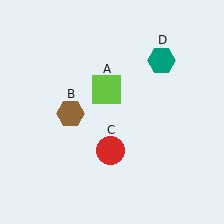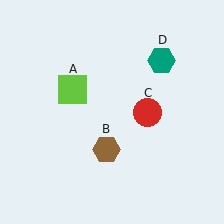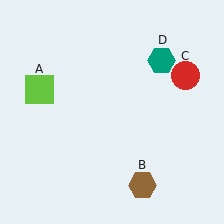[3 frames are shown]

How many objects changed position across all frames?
3 objects changed position: lime square (object A), brown hexagon (object B), red circle (object C).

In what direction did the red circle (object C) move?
The red circle (object C) moved up and to the right.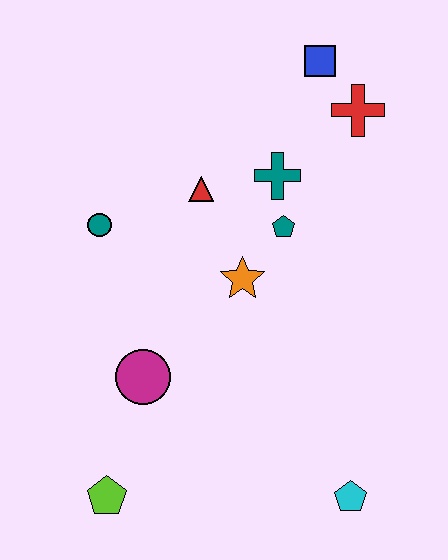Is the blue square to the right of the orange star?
Yes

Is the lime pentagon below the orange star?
Yes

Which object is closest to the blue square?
The red cross is closest to the blue square.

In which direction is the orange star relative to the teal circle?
The orange star is to the right of the teal circle.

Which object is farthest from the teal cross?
The lime pentagon is farthest from the teal cross.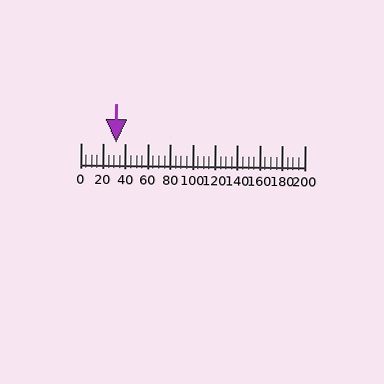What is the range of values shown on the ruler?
The ruler shows values from 0 to 200.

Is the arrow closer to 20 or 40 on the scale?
The arrow is closer to 40.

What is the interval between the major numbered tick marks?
The major tick marks are spaced 20 units apart.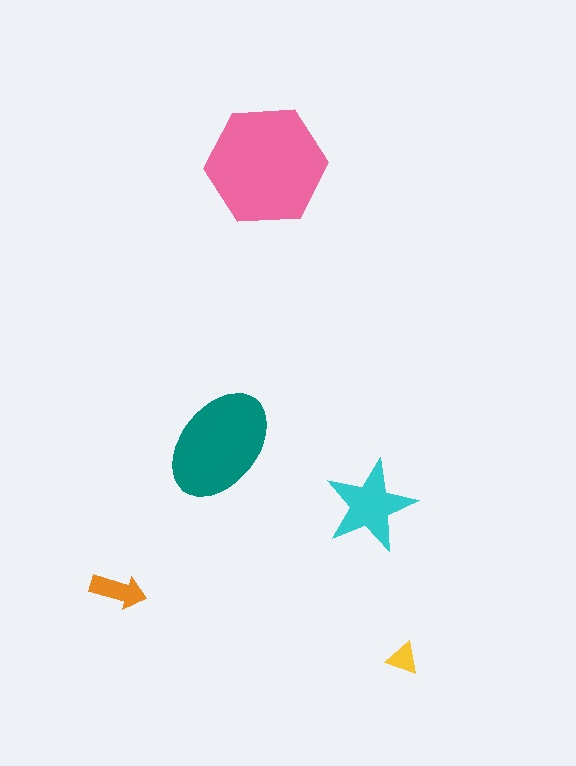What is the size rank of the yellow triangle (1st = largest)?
5th.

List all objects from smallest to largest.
The yellow triangle, the orange arrow, the cyan star, the teal ellipse, the pink hexagon.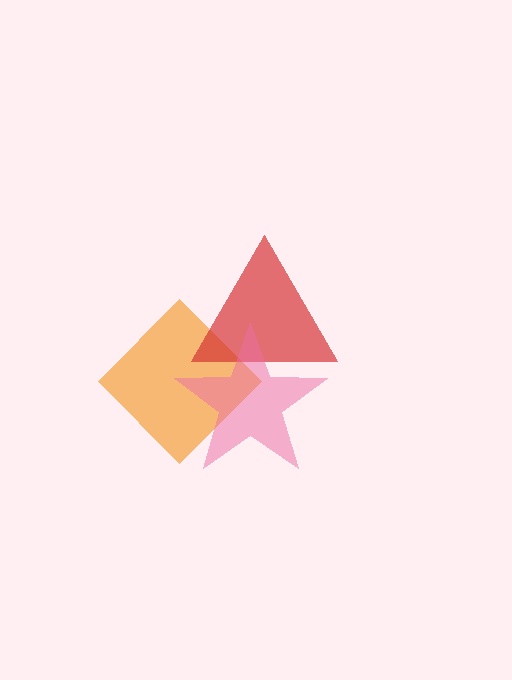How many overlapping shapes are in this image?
There are 3 overlapping shapes in the image.